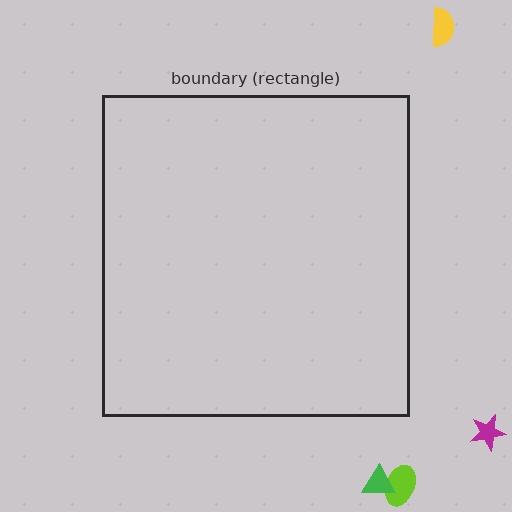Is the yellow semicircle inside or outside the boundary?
Outside.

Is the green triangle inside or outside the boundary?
Outside.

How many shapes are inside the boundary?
0 inside, 4 outside.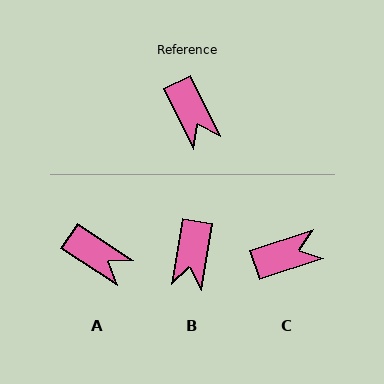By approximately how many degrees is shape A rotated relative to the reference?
Approximately 30 degrees counter-clockwise.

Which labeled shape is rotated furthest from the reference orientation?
C, about 82 degrees away.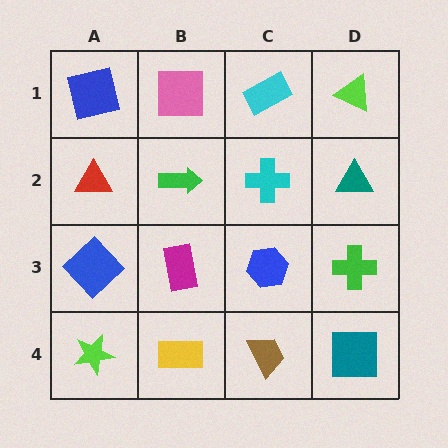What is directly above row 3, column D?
A teal triangle.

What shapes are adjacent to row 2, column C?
A cyan rectangle (row 1, column C), a blue hexagon (row 3, column C), a green arrow (row 2, column B), a teal triangle (row 2, column D).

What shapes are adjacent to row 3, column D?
A teal triangle (row 2, column D), a teal square (row 4, column D), a blue hexagon (row 3, column C).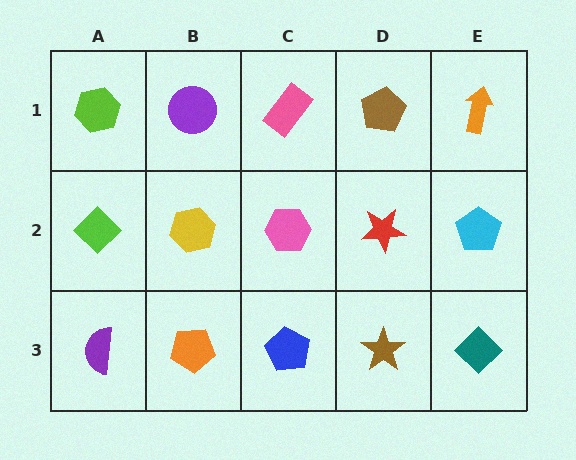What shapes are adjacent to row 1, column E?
A cyan pentagon (row 2, column E), a brown pentagon (row 1, column D).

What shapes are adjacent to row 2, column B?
A purple circle (row 1, column B), an orange pentagon (row 3, column B), a lime diamond (row 2, column A), a pink hexagon (row 2, column C).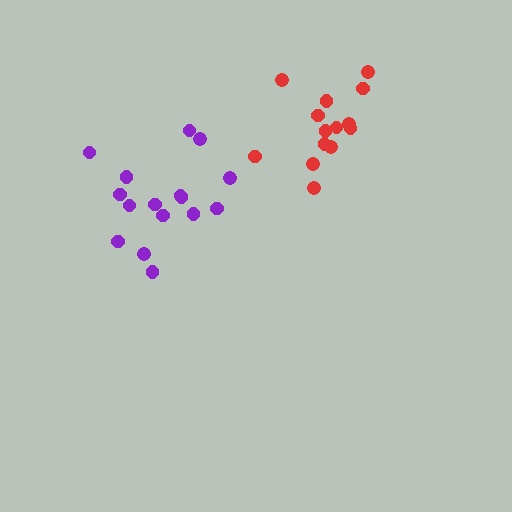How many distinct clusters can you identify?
There are 2 distinct clusters.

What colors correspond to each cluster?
The clusters are colored: red, purple.